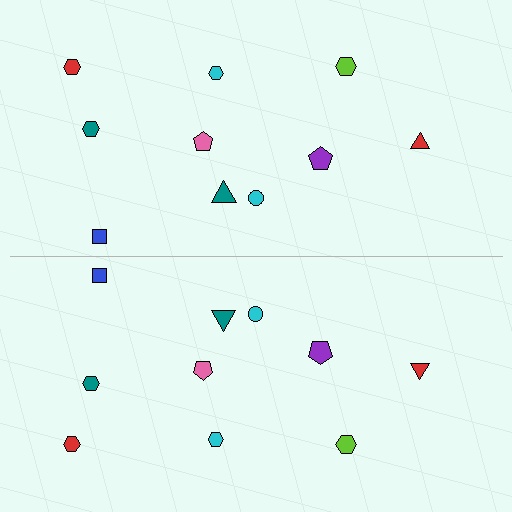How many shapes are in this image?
There are 20 shapes in this image.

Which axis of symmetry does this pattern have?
The pattern has a horizontal axis of symmetry running through the center of the image.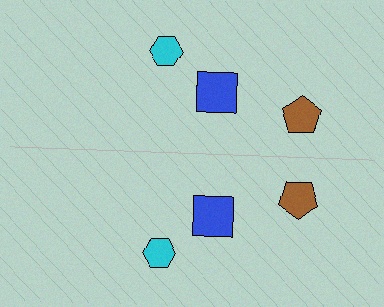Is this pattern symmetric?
Yes, this pattern has bilateral (reflection) symmetry.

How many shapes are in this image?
There are 6 shapes in this image.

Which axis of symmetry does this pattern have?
The pattern has a horizontal axis of symmetry running through the center of the image.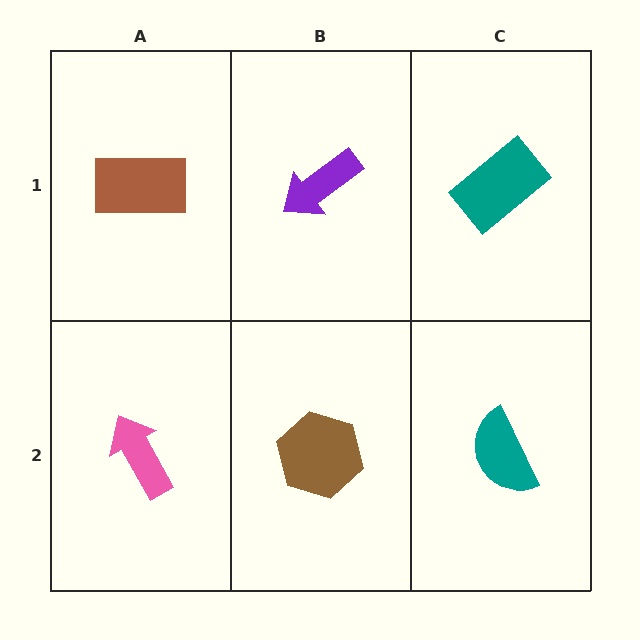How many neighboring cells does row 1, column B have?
3.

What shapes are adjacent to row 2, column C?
A teal rectangle (row 1, column C), a brown hexagon (row 2, column B).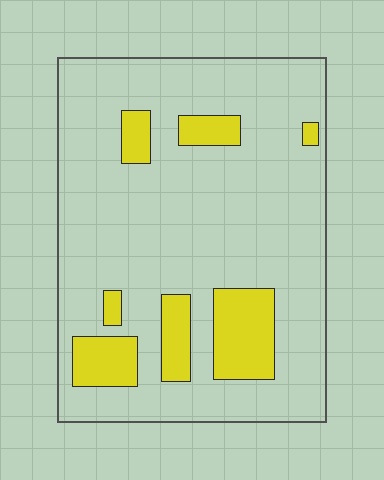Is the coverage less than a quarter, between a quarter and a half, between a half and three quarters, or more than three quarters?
Less than a quarter.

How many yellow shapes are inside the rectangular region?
7.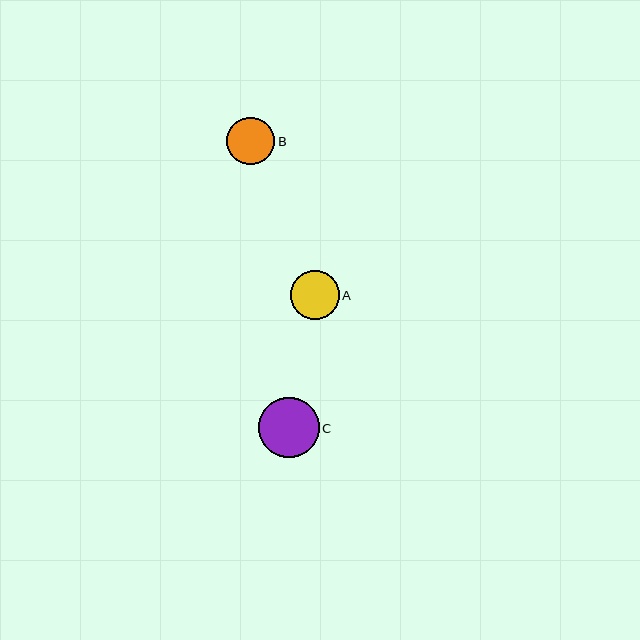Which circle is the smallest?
Circle B is the smallest with a size of approximately 48 pixels.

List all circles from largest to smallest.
From largest to smallest: C, A, B.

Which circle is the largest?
Circle C is the largest with a size of approximately 60 pixels.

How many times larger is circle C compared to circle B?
Circle C is approximately 1.3 times the size of circle B.